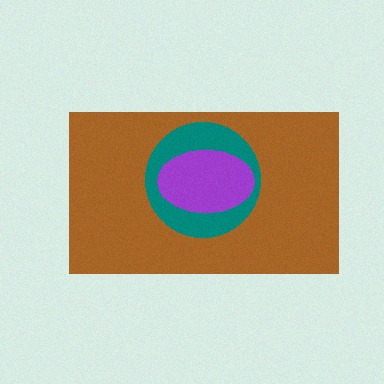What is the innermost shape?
The purple ellipse.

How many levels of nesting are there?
3.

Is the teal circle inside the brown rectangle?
Yes.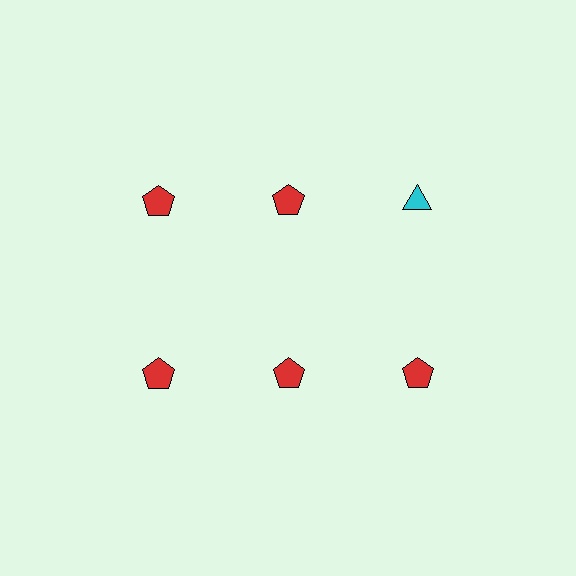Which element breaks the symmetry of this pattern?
The cyan triangle in the top row, center column breaks the symmetry. All other shapes are red pentagons.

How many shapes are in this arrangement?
There are 6 shapes arranged in a grid pattern.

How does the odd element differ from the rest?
It differs in both color (cyan instead of red) and shape (triangle instead of pentagon).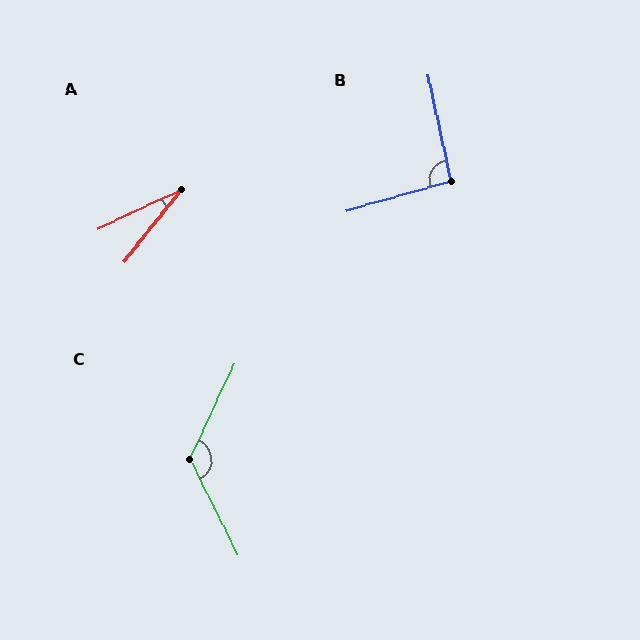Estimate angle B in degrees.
Approximately 94 degrees.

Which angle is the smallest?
A, at approximately 26 degrees.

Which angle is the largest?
C, at approximately 128 degrees.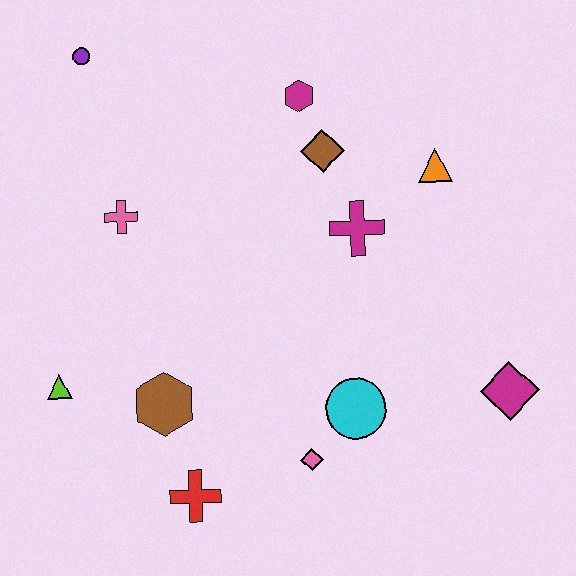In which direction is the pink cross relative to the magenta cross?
The pink cross is to the left of the magenta cross.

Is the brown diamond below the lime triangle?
No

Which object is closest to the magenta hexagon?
The brown diamond is closest to the magenta hexagon.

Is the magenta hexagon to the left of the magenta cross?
Yes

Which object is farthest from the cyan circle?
The purple circle is farthest from the cyan circle.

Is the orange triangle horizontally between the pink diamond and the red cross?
No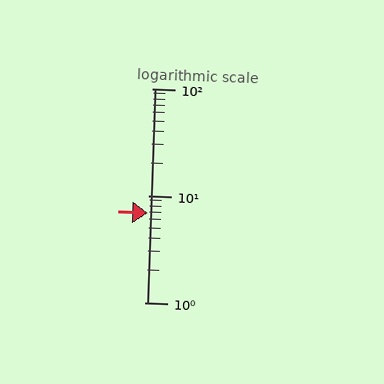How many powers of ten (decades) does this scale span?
The scale spans 2 decades, from 1 to 100.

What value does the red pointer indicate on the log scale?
The pointer indicates approximately 6.9.